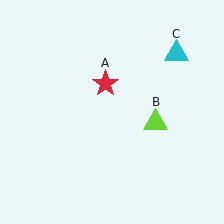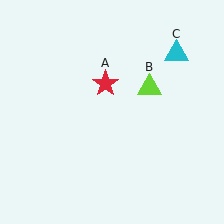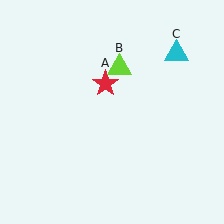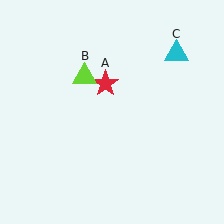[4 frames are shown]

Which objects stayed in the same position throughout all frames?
Red star (object A) and cyan triangle (object C) remained stationary.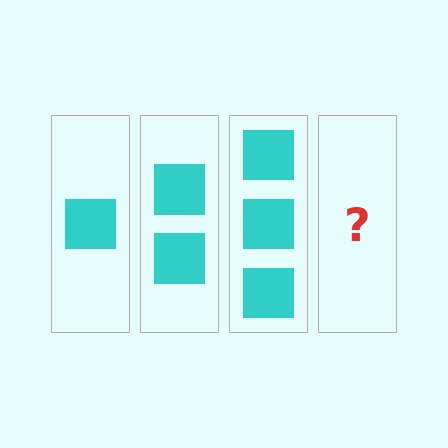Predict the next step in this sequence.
The next step is 4 squares.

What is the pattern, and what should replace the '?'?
The pattern is that each step adds one more square. The '?' should be 4 squares.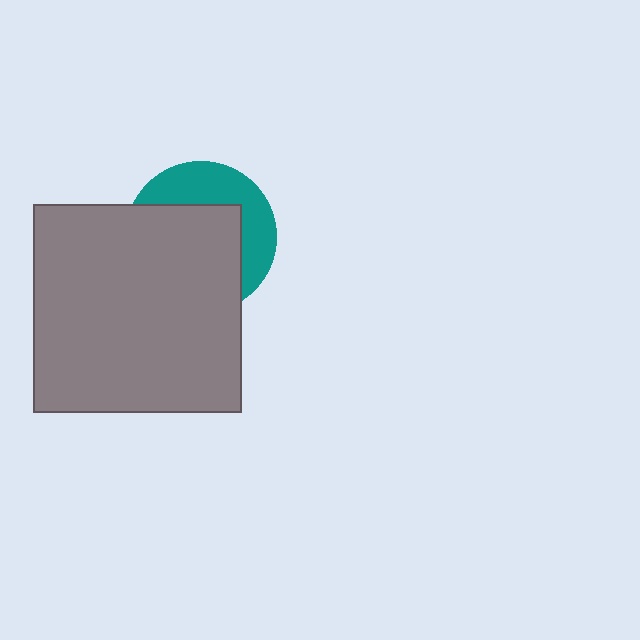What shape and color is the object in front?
The object in front is a gray square.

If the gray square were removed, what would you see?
You would see the complete teal circle.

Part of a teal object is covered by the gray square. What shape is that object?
It is a circle.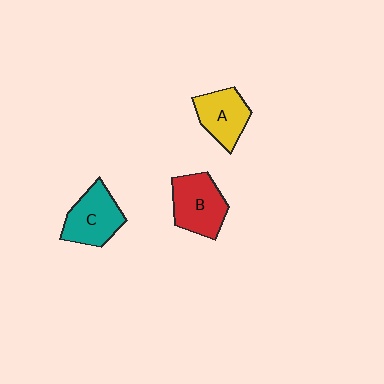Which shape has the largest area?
Shape B (red).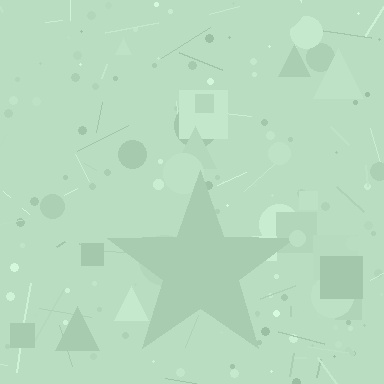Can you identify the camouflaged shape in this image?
The camouflaged shape is a star.